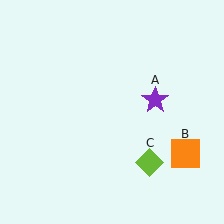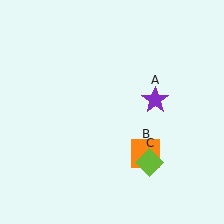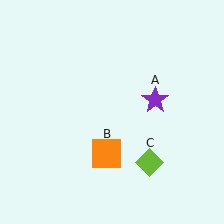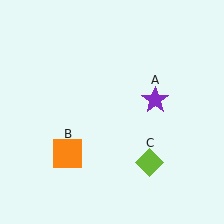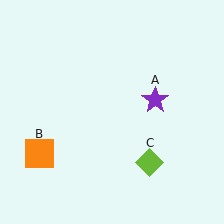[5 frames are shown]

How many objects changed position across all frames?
1 object changed position: orange square (object B).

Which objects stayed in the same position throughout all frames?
Purple star (object A) and lime diamond (object C) remained stationary.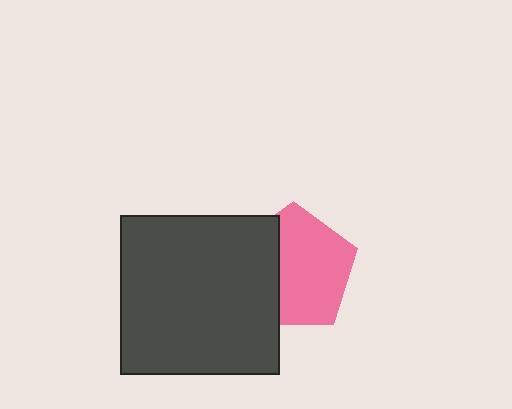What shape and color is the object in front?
The object in front is a dark gray square.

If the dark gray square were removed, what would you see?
You would see the complete pink pentagon.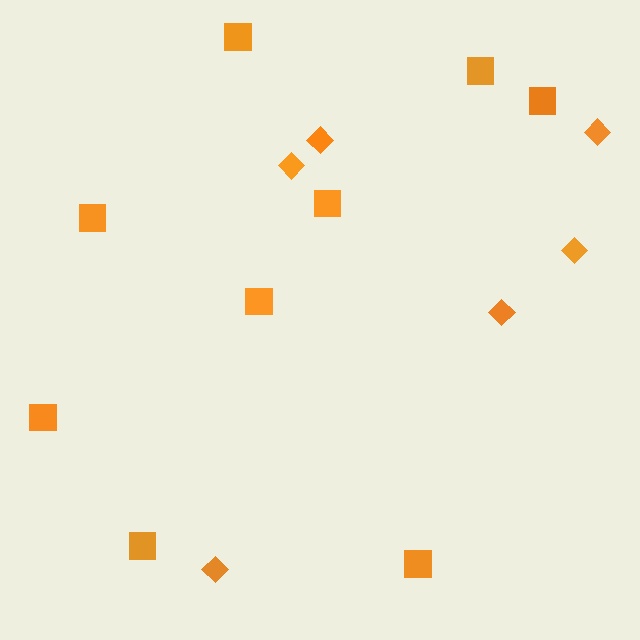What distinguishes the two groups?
There are 2 groups: one group of squares (9) and one group of diamonds (6).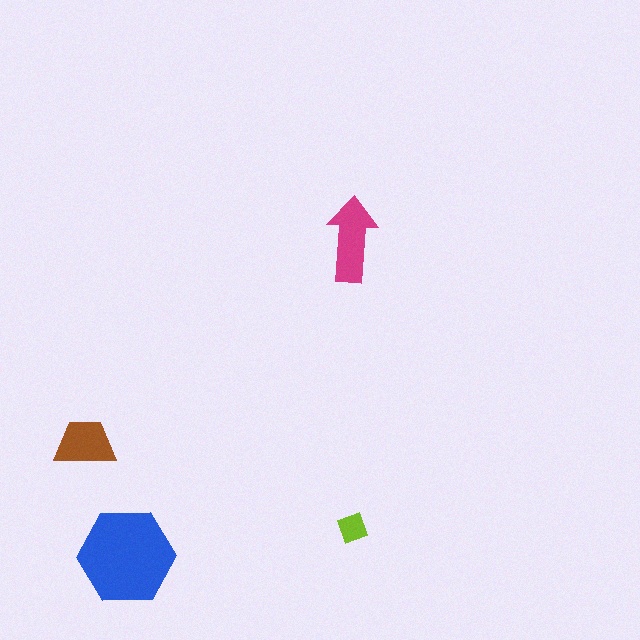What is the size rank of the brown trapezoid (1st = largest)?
3rd.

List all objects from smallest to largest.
The lime diamond, the brown trapezoid, the magenta arrow, the blue hexagon.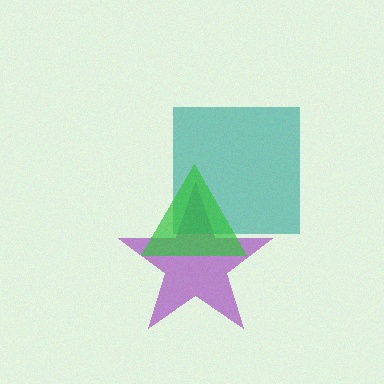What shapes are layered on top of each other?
The layered shapes are: a purple star, a teal square, a green triangle.